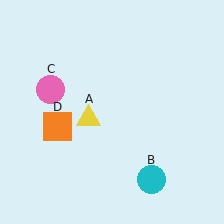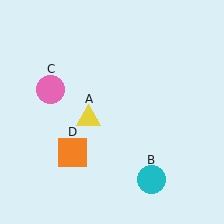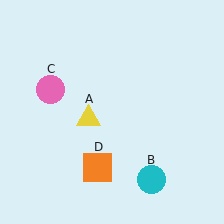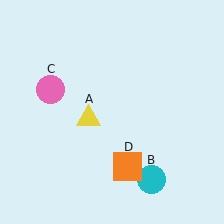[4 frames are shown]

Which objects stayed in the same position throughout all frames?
Yellow triangle (object A) and cyan circle (object B) and pink circle (object C) remained stationary.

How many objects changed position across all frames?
1 object changed position: orange square (object D).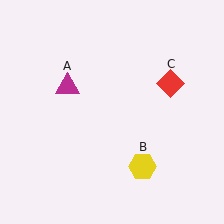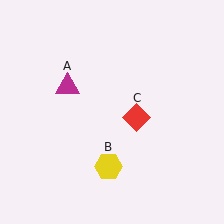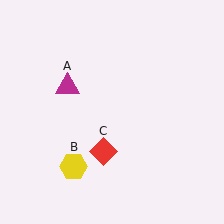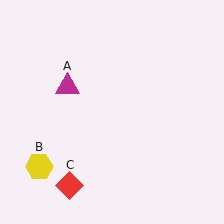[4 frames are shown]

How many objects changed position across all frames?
2 objects changed position: yellow hexagon (object B), red diamond (object C).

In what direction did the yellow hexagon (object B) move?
The yellow hexagon (object B) moved left.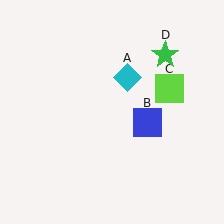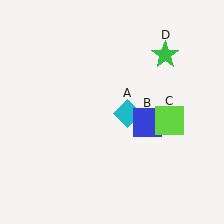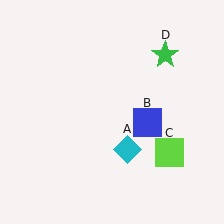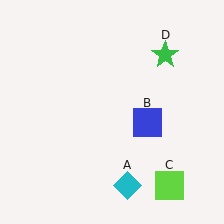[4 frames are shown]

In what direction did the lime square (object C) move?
The lime square (object C) moved down.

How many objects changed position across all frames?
2 objects changed position: cyan diamond (object A), lime square (object C).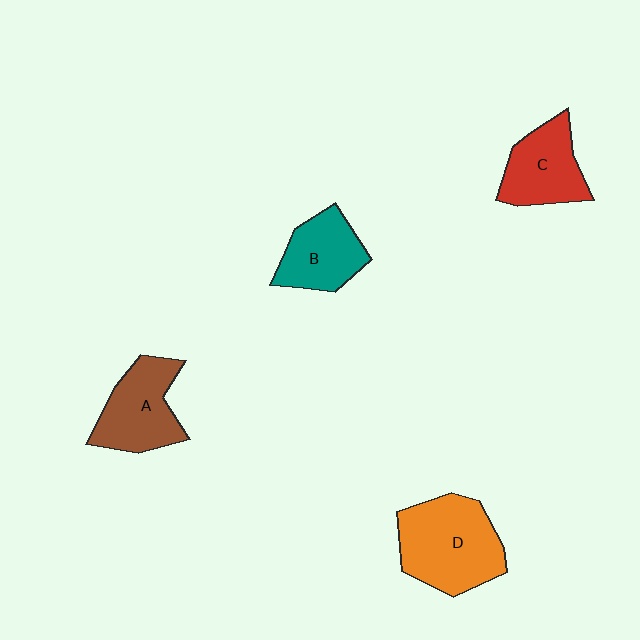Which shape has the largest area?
Shape D (orange).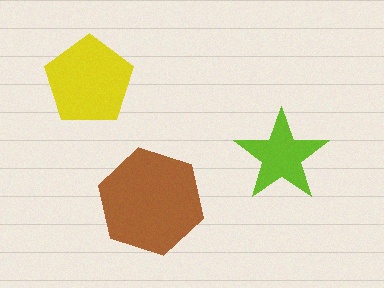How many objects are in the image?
There are 3 objects in the image.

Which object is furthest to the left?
The yellow pentagon is leftmost.